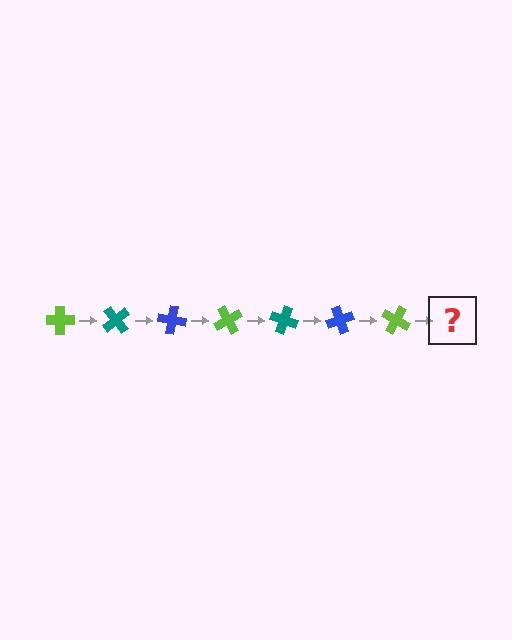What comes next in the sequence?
The next element should be a teal cross, rotated 350 degrees from the start.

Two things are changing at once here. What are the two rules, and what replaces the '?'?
The two rules are that it rotates 50 degrees each step and the color cycles through lime, teal, and blue. The '?' should be a teal cross, rotated 350 degrees from the start.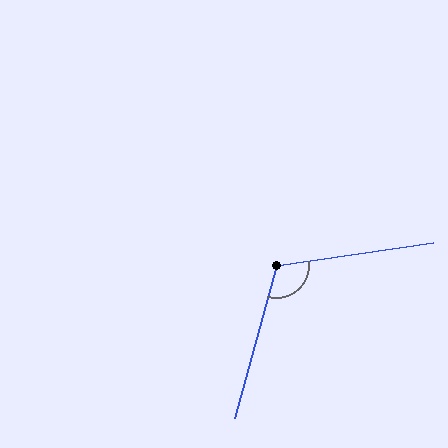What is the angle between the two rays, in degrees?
Approximately 114 degrees.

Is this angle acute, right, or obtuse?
It is obtuse.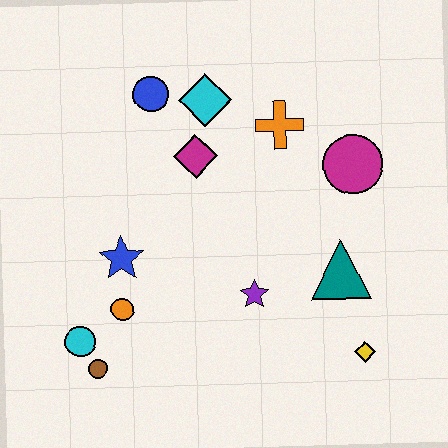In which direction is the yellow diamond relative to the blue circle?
The yellow diamond is below the blue circle.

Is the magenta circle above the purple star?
Yes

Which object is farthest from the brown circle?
The magenta circle is farthest from the brown circle.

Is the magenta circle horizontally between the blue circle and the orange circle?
No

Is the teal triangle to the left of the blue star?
No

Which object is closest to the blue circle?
The cyan diamond is closest to the blue circle.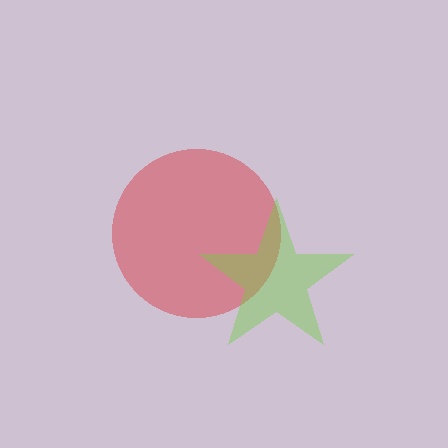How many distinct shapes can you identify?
There are 2 distinct shapes: a red circle, a lime star.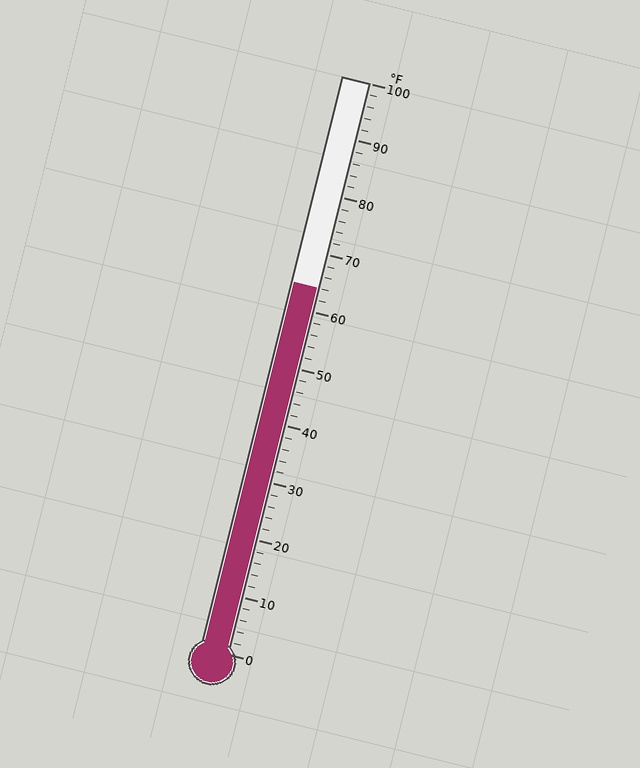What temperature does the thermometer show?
The thermometer shows approximately 64°F.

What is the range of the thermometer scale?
The thermometer scale ranges from 0°F to 100°F.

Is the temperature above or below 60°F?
The temperature is above 60°F.